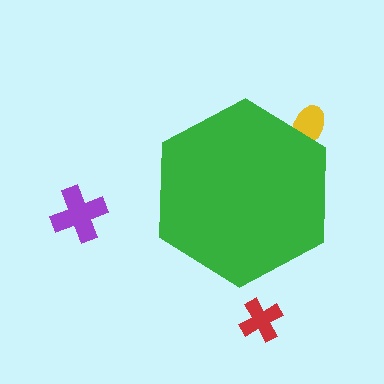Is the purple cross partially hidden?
No, the purple cross is fully visible.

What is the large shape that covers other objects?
A green hexagon.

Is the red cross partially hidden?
No, the red cross is fully visible.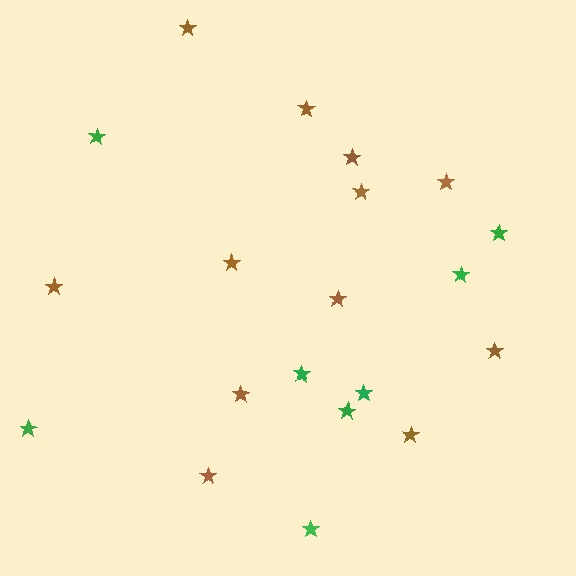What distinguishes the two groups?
There are 2 groups: one group of brown stars (12) and one group of green stars (8).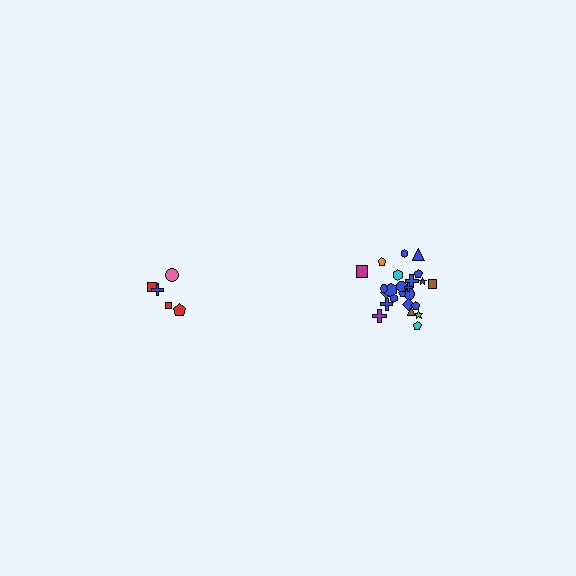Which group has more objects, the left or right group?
The right group.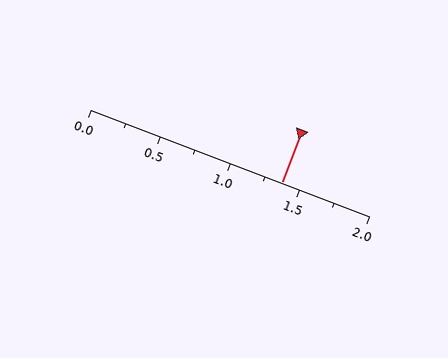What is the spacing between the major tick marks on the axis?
The major ticks are spaced 0.5 apart.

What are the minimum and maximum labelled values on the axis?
The axis runs from 0.0 to 2.0.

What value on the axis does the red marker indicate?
The marker indicates approximately 1.38.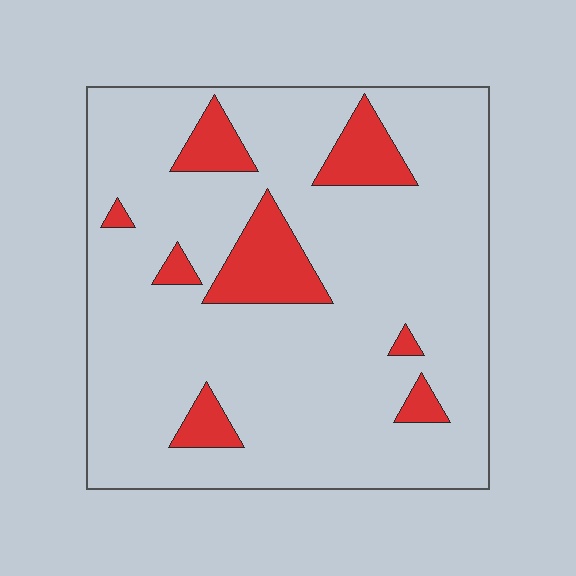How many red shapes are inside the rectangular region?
8.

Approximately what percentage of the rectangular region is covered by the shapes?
Approximately 15%.